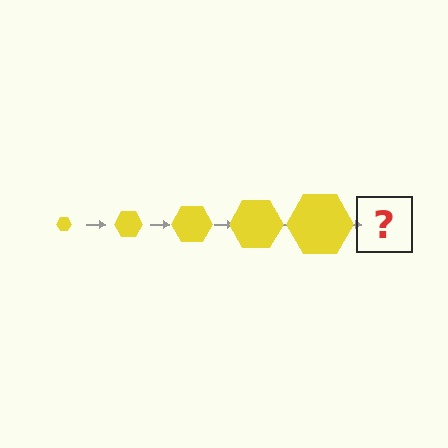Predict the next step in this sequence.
The next step is a yellow hexagon, larger than the previous one.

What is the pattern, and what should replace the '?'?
The pattern is that the hexagon gets progressively larger each step. The '?' should be a yellow hexagon, larger than the previous one.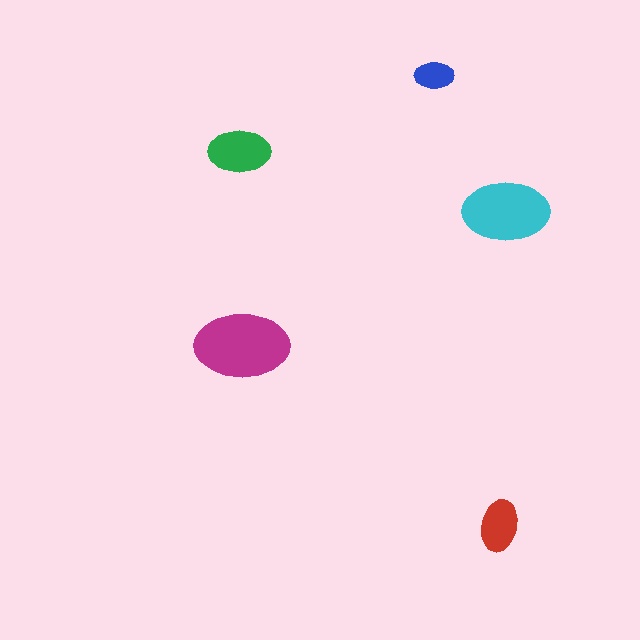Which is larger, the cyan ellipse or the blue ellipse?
The cyan one.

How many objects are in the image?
There are 5 objects in the image.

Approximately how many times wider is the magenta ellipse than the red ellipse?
About 2 times wider.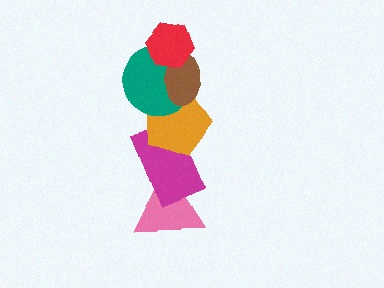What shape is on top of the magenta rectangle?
The orange pentagon is on top of the magenta rectangle.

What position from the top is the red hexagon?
The red hexagon is 1st from the top.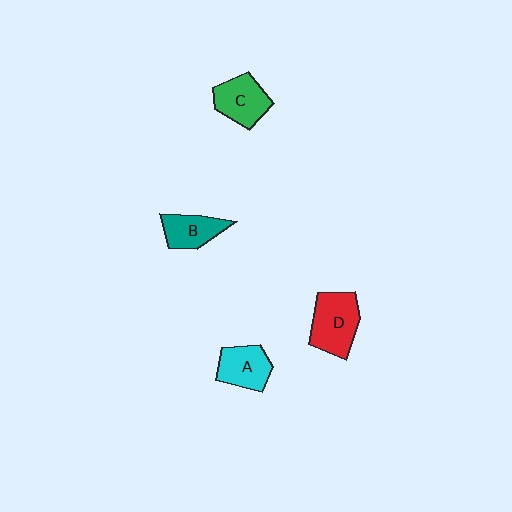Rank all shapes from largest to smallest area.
From largest to smallest: D (red), C (green), A (cyan), B (teal).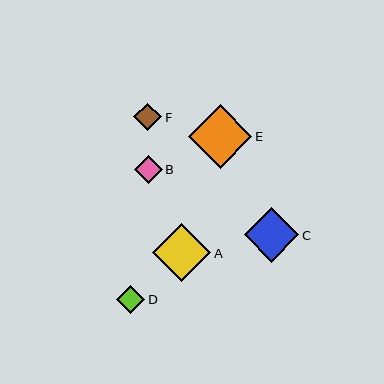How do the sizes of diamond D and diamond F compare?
Diamond D and diamond F are approximately the same size.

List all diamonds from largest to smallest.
From largest to smallest: E, A, C, D, F, B.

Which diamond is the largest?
Diamond E is the largest with a size of approximately 63 pixels.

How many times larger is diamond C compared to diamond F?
Diamond C is approximately 2.0 times the size of diamond F.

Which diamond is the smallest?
Diamond B is the smallest with a size of approximately 28 pixels.